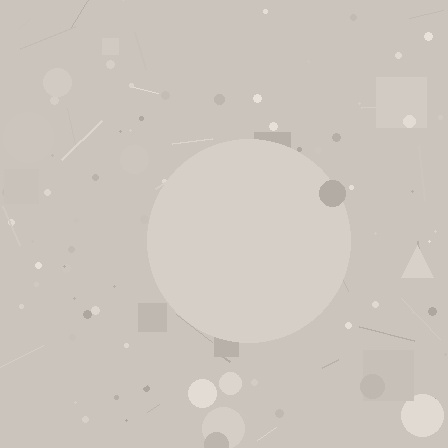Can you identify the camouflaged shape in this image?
The camouflaged shape is a circle.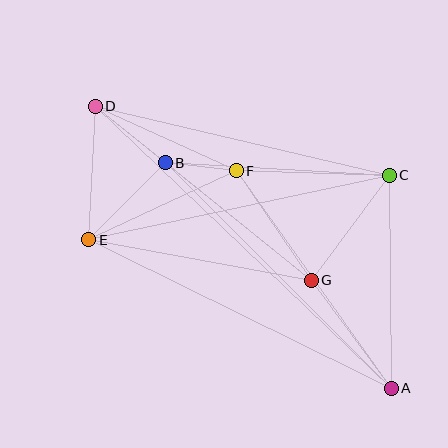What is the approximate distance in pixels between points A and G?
The distance between A and G is approximately 134 pixels.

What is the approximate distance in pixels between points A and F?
The distance between A and F is approximately 267 pixels.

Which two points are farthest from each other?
Points A and D are farthest from each other.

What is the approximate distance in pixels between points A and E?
The distance between A and E is approximately 337 pixels.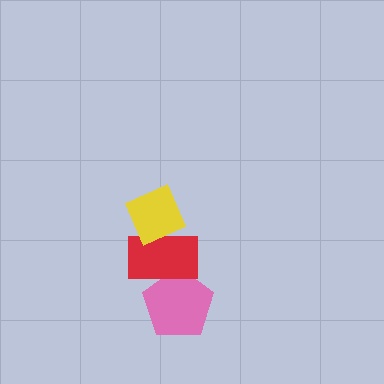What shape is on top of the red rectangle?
The yellow diamond is on top of the red rectangle.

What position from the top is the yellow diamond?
The yellow diamond is 1st from the top.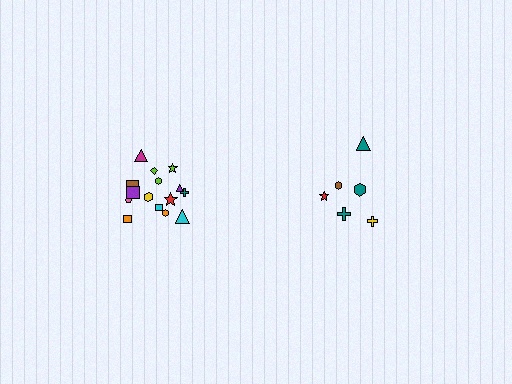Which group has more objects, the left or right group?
The left group.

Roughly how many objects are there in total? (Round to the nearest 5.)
Roughly 20 objects in total.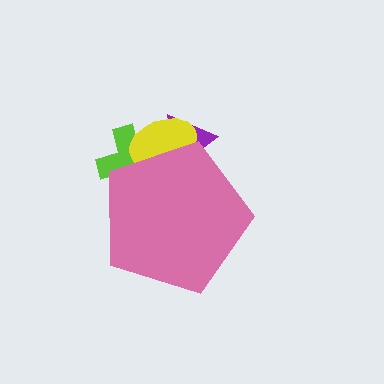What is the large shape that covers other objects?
A pink pentagon.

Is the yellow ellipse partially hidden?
Yes, the yellow ellipse is partially hidden behind the pink pentagon.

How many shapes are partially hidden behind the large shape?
3 shapes are partially hidden.